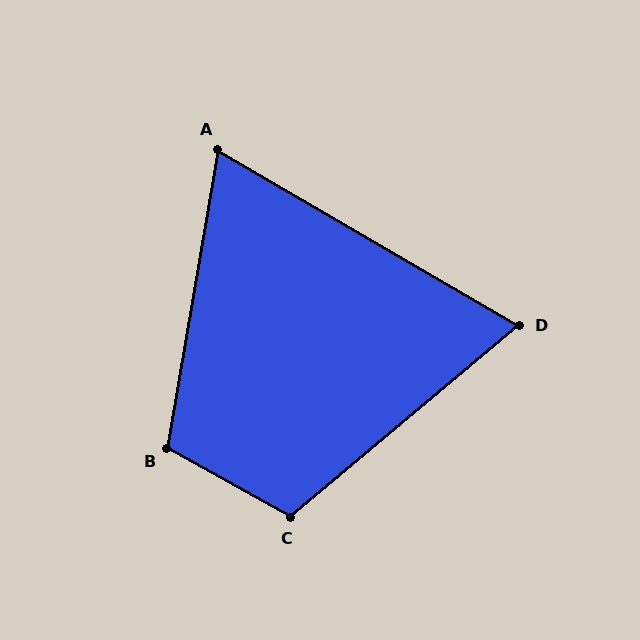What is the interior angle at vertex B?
Approximately 110 degrees (obtuse).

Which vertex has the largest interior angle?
C, at approximately 111 degrees.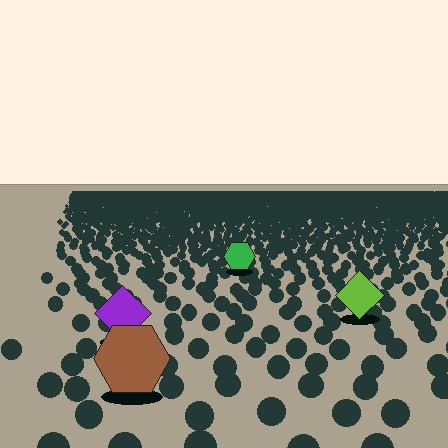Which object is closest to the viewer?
The brown hexagon is closest. The texture marks near it are larger and more spread out.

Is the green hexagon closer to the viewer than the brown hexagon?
No. The brown hexagon is closer — you can tell from the texture gradient: the ground texture is coarser near it.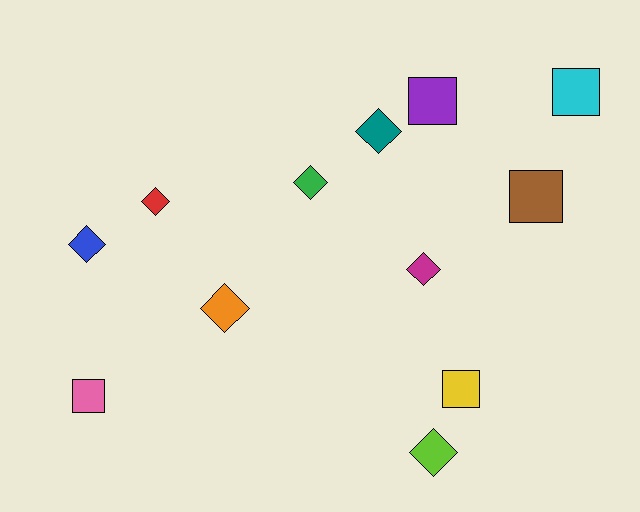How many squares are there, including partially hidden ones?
There are 5 squares.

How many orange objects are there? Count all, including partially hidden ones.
There is 1 orange object.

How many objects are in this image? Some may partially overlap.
There are 12 objects.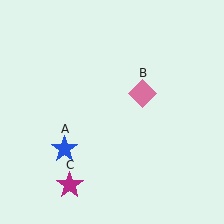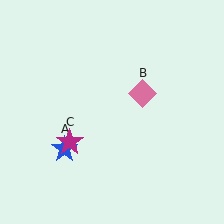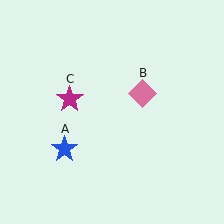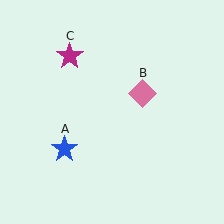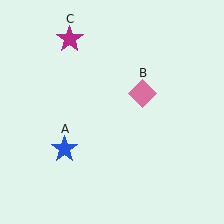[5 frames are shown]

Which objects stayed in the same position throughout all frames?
Blue star (object A) and pink diamond (object B) remained stationary.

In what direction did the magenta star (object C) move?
The magenta star (object C) moved up.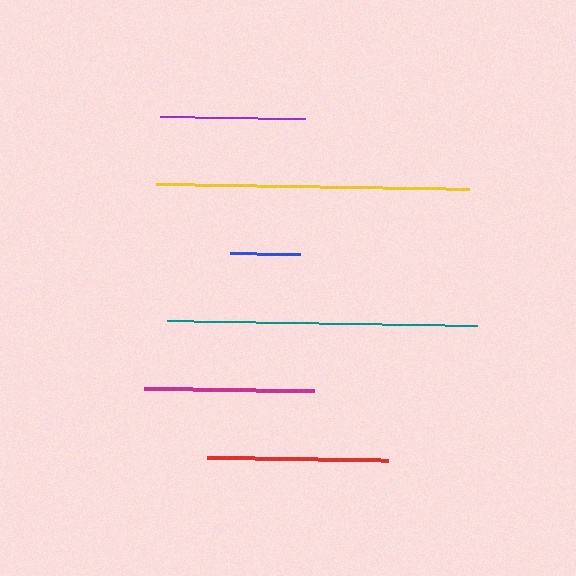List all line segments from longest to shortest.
From longest to shortest: yellow, teal, red, magenta, purple, blue.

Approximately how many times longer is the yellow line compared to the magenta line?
The yellow line is approximately 1.8 times the length of the magenta line.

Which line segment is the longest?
The yellow line is the longest at approximately 313 pixels.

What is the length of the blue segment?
The blue segment is approximately 70 pixels long.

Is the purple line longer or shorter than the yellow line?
The yellow line is longer than the purple line.